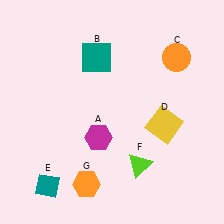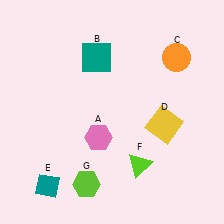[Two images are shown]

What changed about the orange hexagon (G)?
In Image 1, G is orange. In Image 2, it changed to lime.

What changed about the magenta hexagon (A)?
In Image 1, A is magenta. In Image 2, it changed to pink.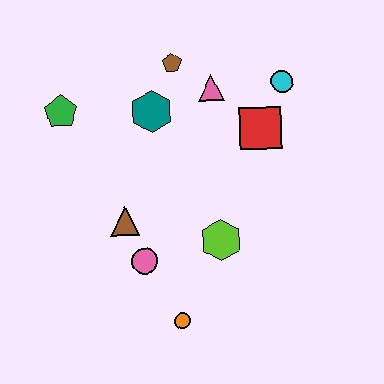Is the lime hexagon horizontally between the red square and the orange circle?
Yes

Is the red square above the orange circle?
Yes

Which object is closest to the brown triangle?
The pink circle is closest to the brown triangle.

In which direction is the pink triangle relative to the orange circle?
The pink triangle is above the orange circle.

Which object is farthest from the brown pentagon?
The orange circle is farthest from the brown pentagon.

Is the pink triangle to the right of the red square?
No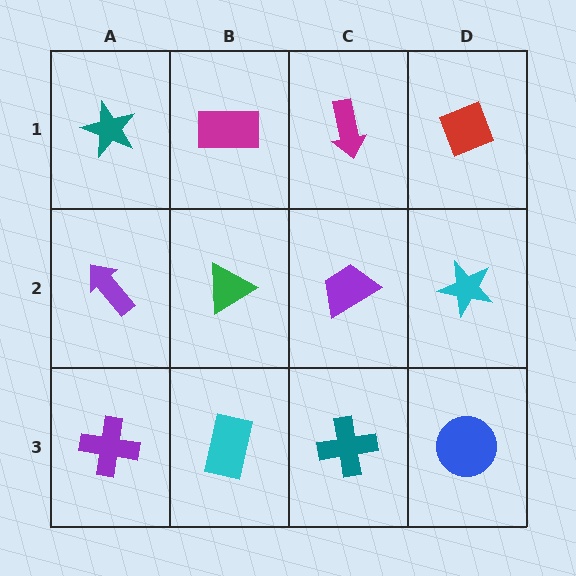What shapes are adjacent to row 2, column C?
A magenta arrow (row 1, column C), a teal cross (row 3, column C), a green triangle (row 2, column B), a cyan star (row 2, column D).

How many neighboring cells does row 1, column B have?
3.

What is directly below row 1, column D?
A cyan star.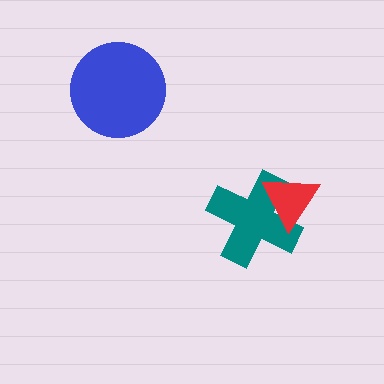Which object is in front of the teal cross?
The red triangle is in front of the teal cross.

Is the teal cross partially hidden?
Yes, it is partially covered by another shape.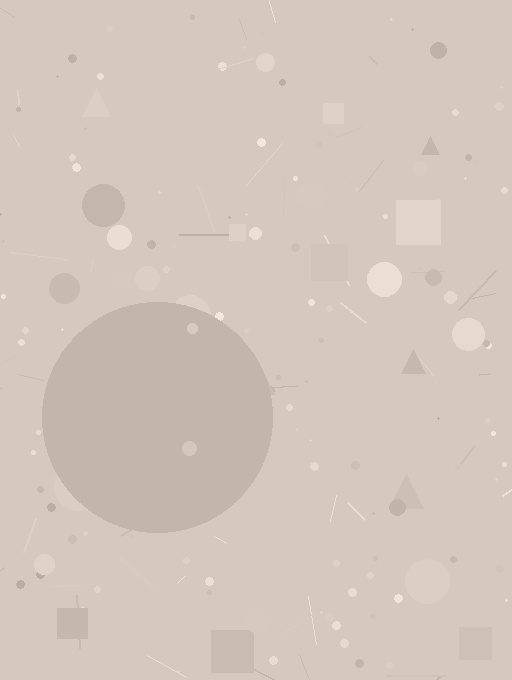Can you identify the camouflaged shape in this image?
The camouflaged shape is a circle.